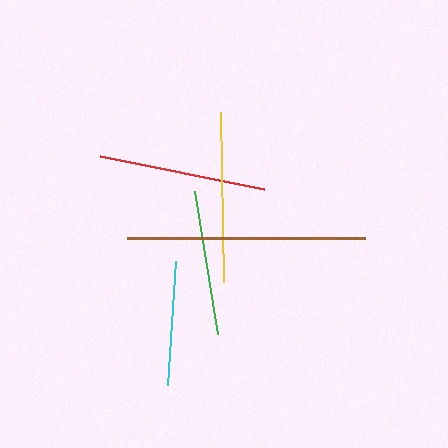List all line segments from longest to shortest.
From longest to shortest: brown, yellow, red, green, cyan.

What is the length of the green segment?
The green segment is approximately 145 pixels long.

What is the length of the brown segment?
The brown segment is approximately 238 pixels long.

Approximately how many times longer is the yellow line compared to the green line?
The yellow line is approximately 1.2 times the length of the green line.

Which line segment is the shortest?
The cyan line is the shortest at approximately 124 pixels.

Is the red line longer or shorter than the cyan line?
The red line is longer than the cyan line.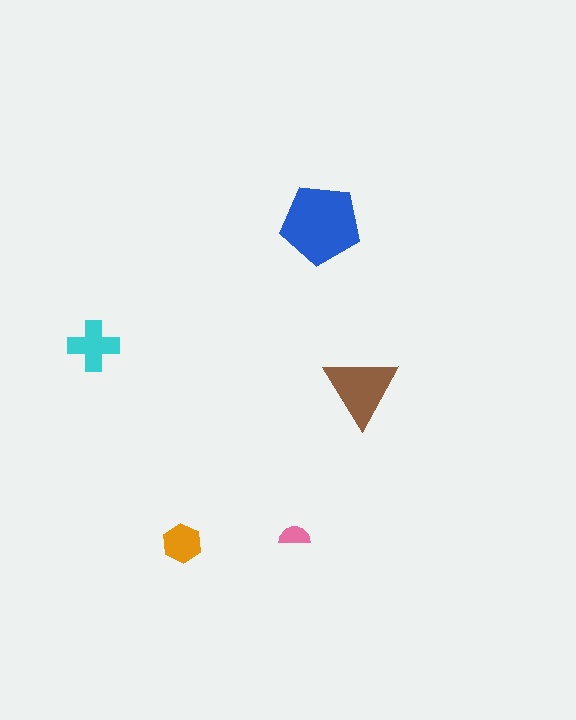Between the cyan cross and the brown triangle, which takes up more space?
The brown triangle.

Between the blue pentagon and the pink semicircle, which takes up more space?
The blue pentagon.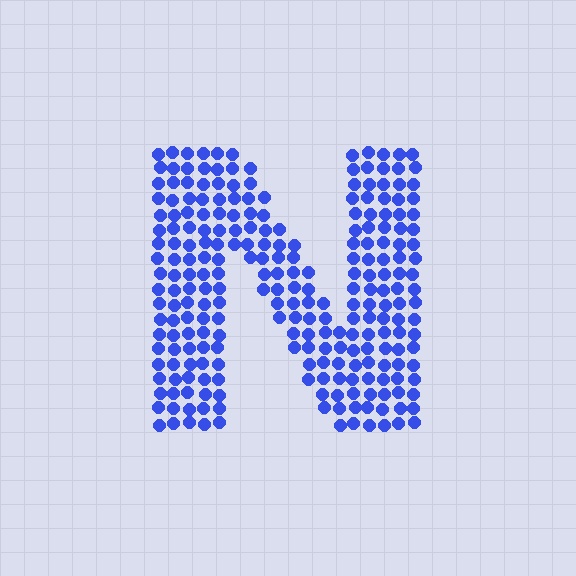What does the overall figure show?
The overall figure shows the letter N.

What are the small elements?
The small elements are circles.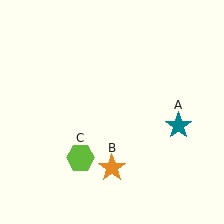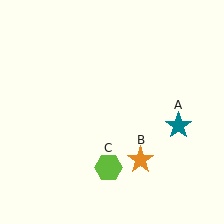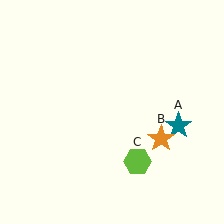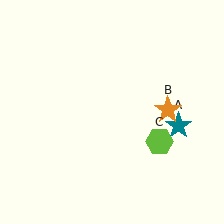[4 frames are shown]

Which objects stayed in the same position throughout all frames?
Teal star (object A) remained stationary.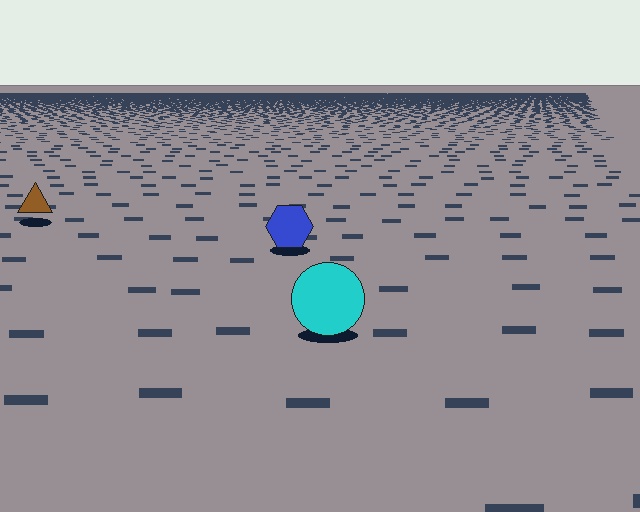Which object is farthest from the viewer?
The brown triangle is farthest from the viewer. It appears smaller and the ground texture around it is denser.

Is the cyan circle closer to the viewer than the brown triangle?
Yes. The cyan circle is closer — you can tell from the texture gradient: the ground texture is coarser near it.